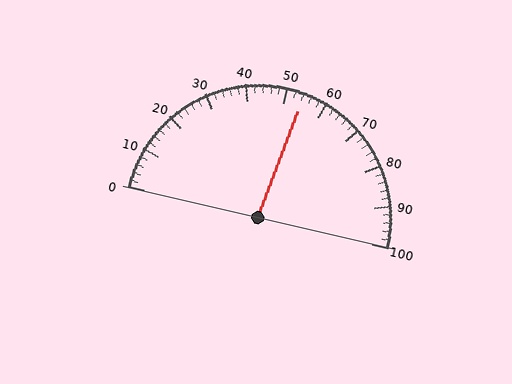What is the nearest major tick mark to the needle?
The nearest major tick mark is 50.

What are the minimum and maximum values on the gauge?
The gauge ranges from 0 to 100.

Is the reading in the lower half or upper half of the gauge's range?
The reading is in the upper half of the range (0 to 100).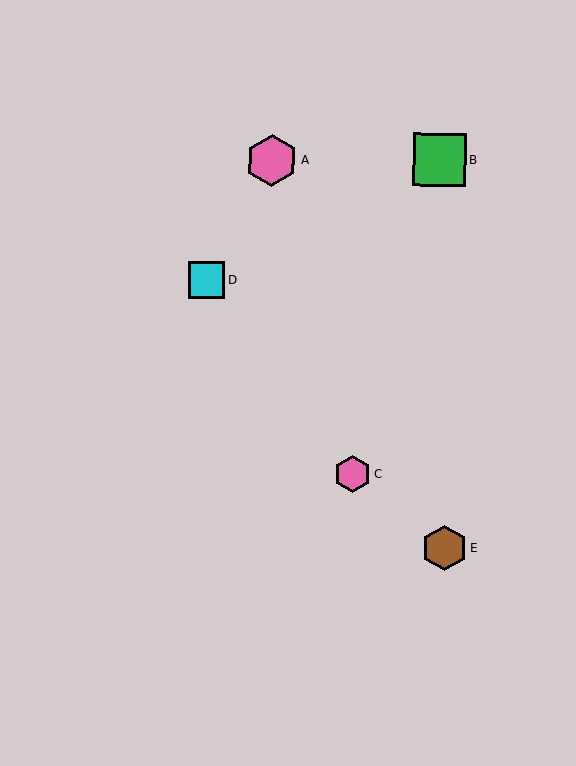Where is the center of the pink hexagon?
The center of the pink hexagon is at (272, 160).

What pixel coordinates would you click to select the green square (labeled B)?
Click at (439, 160) to select the green square B.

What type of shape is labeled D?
Shape D is a cyan square.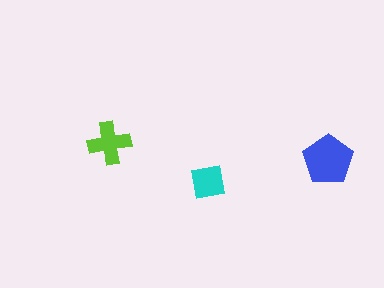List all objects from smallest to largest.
The cyan square, the lime cross, the blue pentagon.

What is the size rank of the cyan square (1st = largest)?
3rd.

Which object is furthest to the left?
The lime cross is leftmost.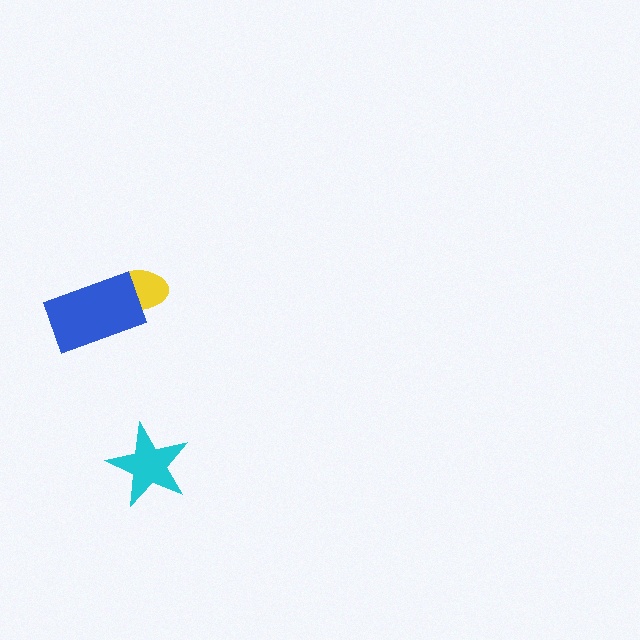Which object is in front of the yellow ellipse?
The blue rectangle is in front of the yellow ellipse.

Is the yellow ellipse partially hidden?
Yes, it is partially covered by another shape.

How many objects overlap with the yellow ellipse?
1 object overlaps with the yellow ellipse.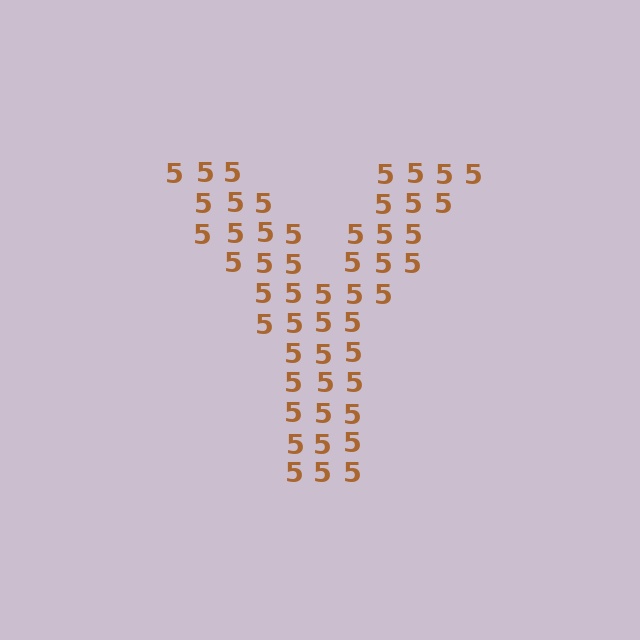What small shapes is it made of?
It is made of small digit 5's.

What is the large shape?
The large shape is the letter Y.